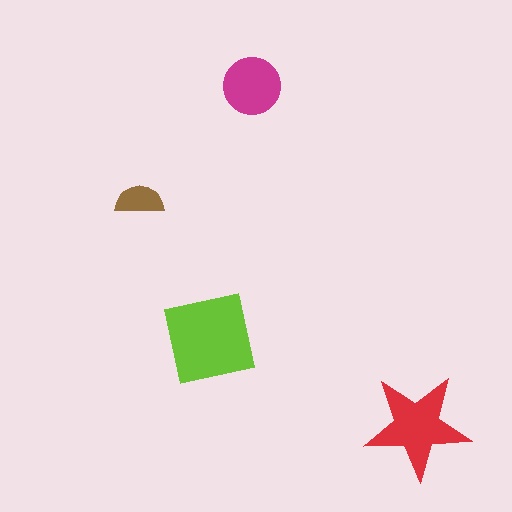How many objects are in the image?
There are 4 objects in the image.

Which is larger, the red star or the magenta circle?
The red star.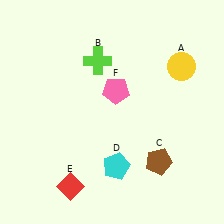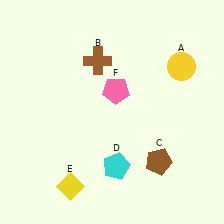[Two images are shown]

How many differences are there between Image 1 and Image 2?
There are 2 differences between the two images.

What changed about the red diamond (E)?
In Image 1, E is red. In Image 2, it changed to yellow.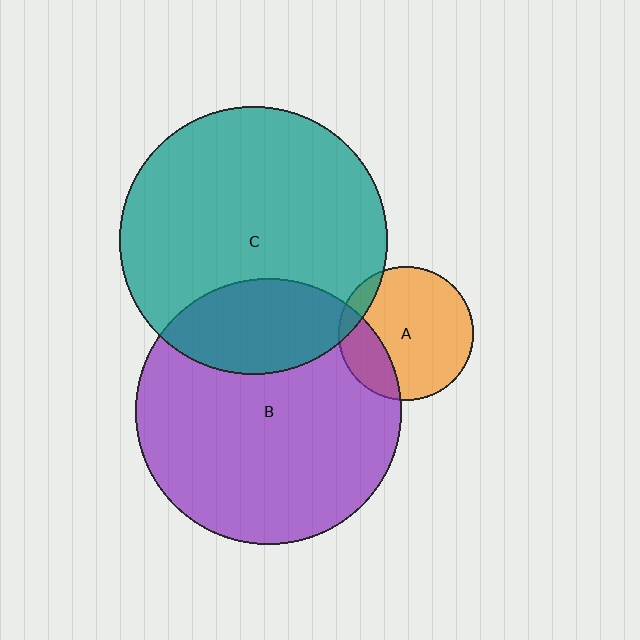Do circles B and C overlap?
Yes.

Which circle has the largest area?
Circle C (teal).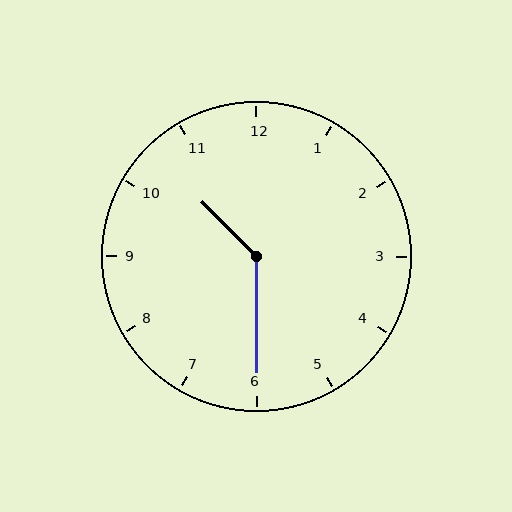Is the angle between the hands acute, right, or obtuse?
It is obtuse.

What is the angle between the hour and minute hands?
Approximately 135 degrees.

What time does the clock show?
10:30.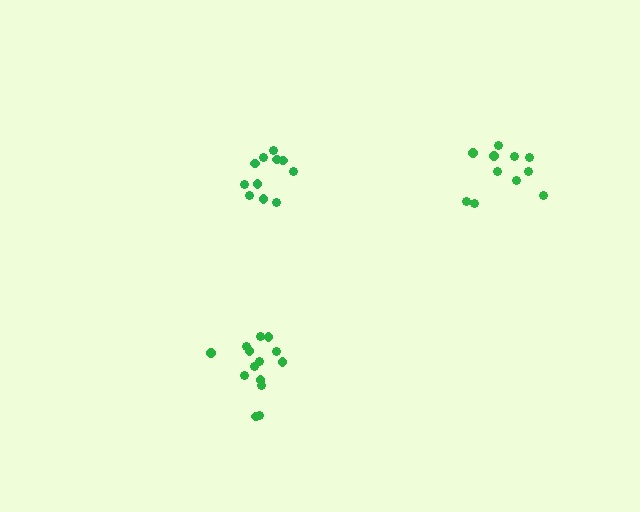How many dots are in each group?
Group 1: 11 dots, Group 2: 14 dots, Group 3: 11 dots (36 total).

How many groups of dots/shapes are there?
There are 3 groups.